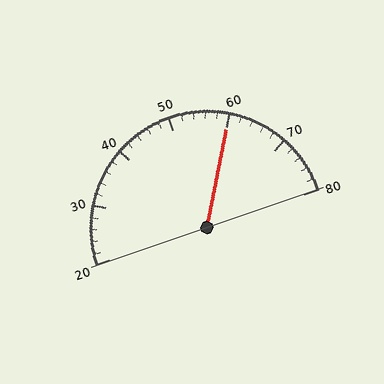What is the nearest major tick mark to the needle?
The nearest major tick mark is 60.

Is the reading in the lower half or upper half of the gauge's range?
The reading is in the upper half of the range (20 to 80).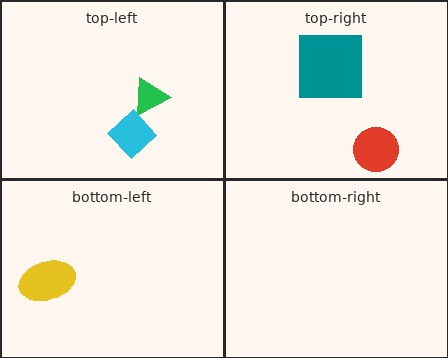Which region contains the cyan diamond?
The top-left region.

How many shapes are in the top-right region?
2.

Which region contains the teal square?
The top-right region.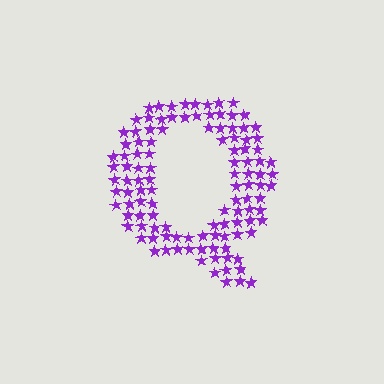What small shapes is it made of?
It is made of small stars.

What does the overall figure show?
The overall figure shows the letter Q.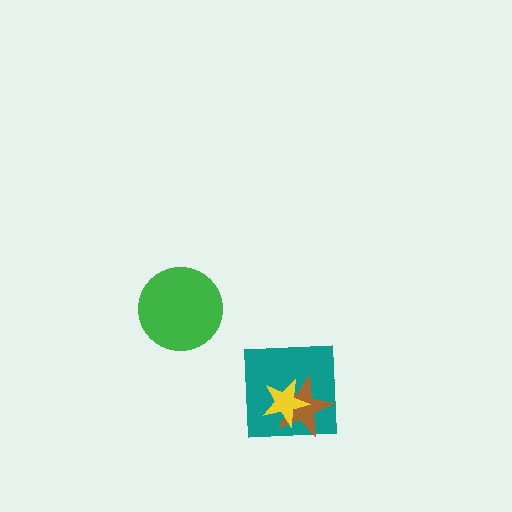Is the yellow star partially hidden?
No, no other shape covers it.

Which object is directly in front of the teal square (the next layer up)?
The brown star is directly in front of the teal square.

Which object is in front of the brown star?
The yellow star is in front of the brown star.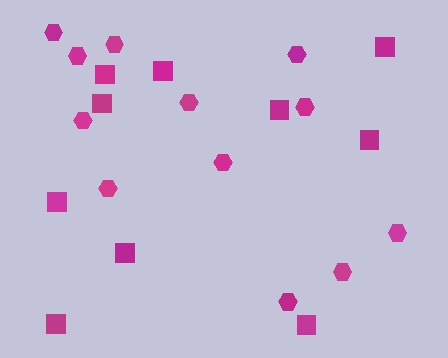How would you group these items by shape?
There are 2 groups: one group of squares (10) and one group of hexagons (12).